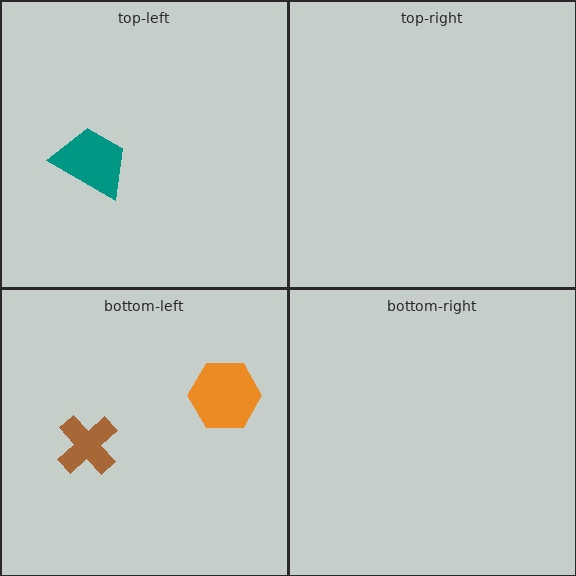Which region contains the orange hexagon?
The bottom-left region.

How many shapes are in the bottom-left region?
2.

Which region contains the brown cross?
The bottom-left region.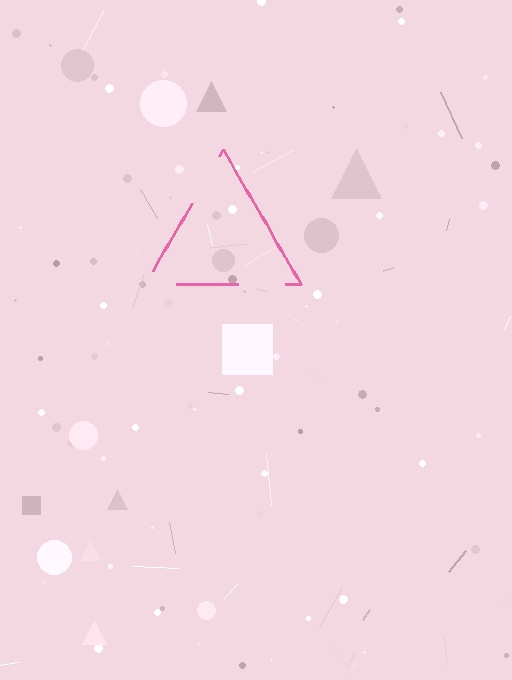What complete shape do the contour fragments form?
The contour fragments form a triangle.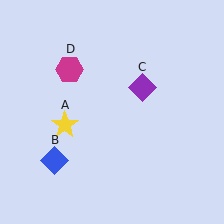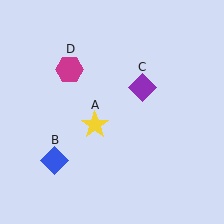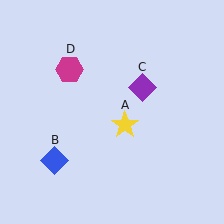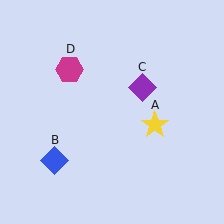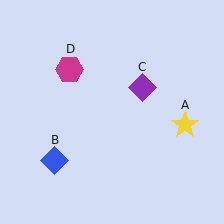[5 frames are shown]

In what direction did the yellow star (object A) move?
The yellow star (object A) moved right.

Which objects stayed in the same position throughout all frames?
Blue diamond (object B) and purple diamond (object C) and magenta hexagon (object D) remained stationary.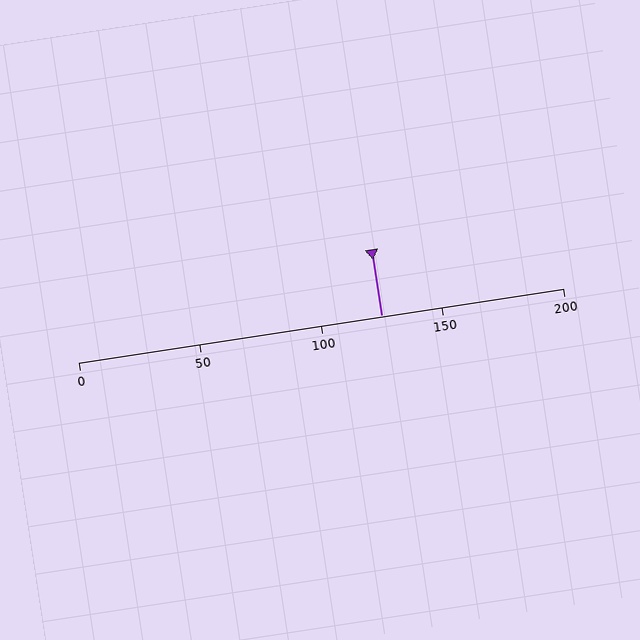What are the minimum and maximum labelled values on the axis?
The axis runs from 0 to 200.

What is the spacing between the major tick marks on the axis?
The major ticks are spaced 50 apart.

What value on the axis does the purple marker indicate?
The marker indicates approximately 125.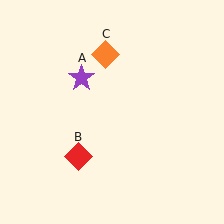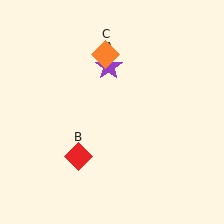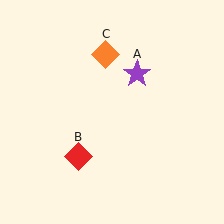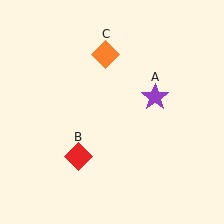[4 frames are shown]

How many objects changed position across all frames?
1 object changed position: purple star (object A).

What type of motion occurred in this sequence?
The purple star (object A) rotated clockwise around the center of the scene.